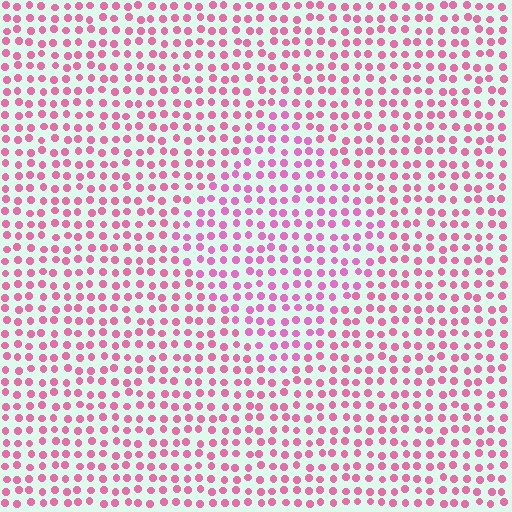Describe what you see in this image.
The image is filled with small pink elements in a uniform arrangement. A diamond-shaped region is visible where the elements are tinted to a slightly different hue, forming a subtle color boundary.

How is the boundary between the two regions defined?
The boundary is defined purely by a slight shift in hue (about 16 degrees). Spacing, size, and orientation are identical on both sides.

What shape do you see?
I see a diamond.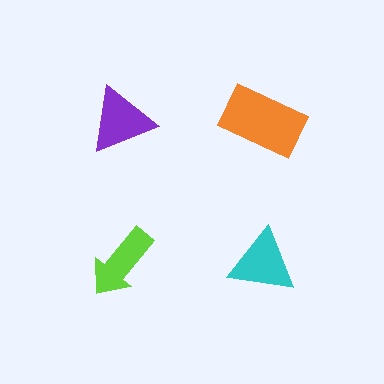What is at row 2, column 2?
A cyan triangle.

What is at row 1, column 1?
A purple triangle.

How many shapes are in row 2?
2 shapes.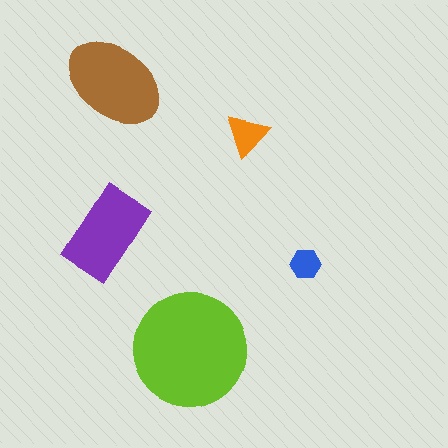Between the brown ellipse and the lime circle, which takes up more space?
The lime circle.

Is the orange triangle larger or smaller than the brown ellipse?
Smaller.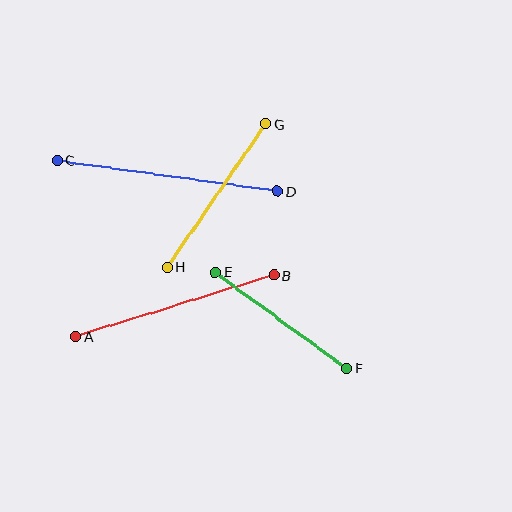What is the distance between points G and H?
The distance is approximately 174 pixels.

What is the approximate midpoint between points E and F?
The midpoint is at approximately (281, 320) pixels.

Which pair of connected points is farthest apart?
Points C and D are farthest apart.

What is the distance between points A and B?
The distance is approximately 207 pixels.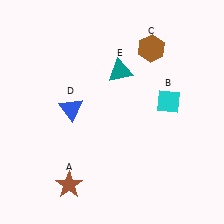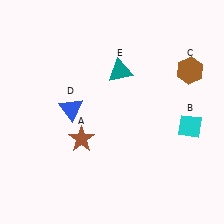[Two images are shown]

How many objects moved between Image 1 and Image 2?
3 objects moved between the two images.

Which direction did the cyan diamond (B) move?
The cyan diamond (B) moved down.